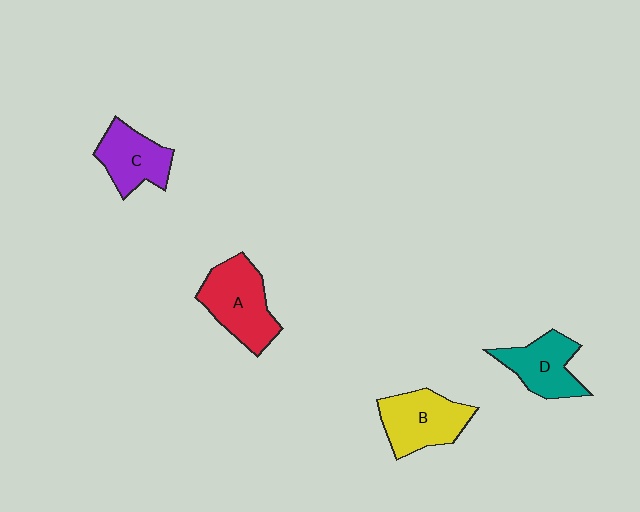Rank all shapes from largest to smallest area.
From largest to smallest: A (red), B (yellow), D (teal), C (purple).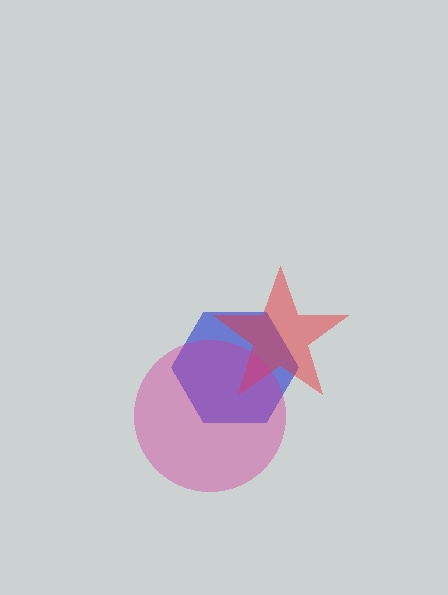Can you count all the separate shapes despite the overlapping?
Yes, there are 3 separate shapes.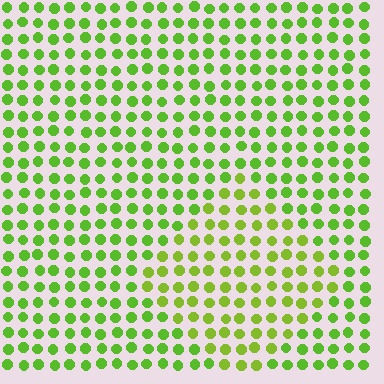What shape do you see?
I see a diamond.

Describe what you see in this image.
The image is filled with small lime elements in a uniform arrangement. A diamond-shaped region is visible where the elements are tinted to a slightly different hue, forming a subtle color boundary.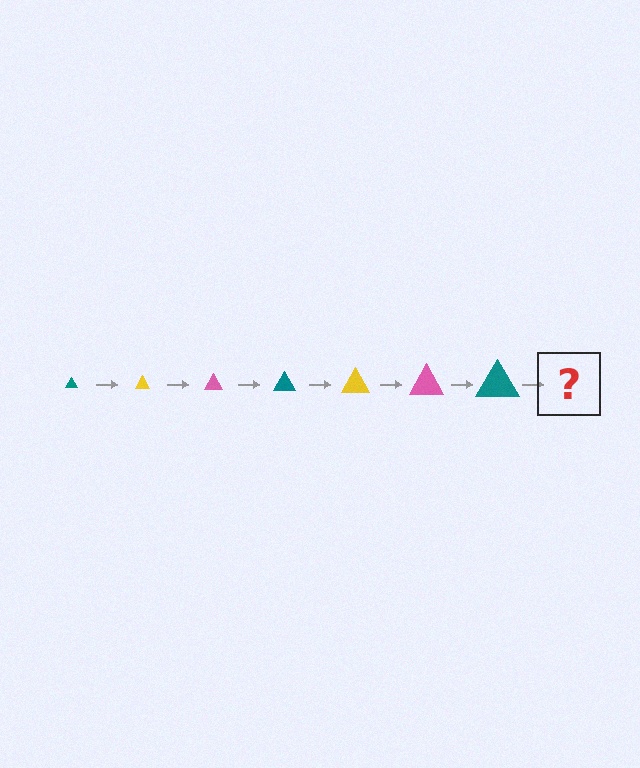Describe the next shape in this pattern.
It should be a yellow triangle, larger than the previous one.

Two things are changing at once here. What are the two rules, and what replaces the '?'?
The two rules are that the triangle grows larger each step and the color cycles through teal, yellow, and pink. The '?' should be a yellow triangle, larger than the previous one.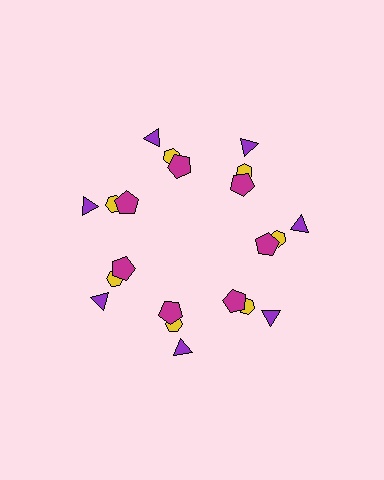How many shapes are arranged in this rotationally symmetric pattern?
There are 21 shapes, arranged in 7 groups of 3.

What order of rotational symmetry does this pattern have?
This pattern has 7-fold rotational symmetry.